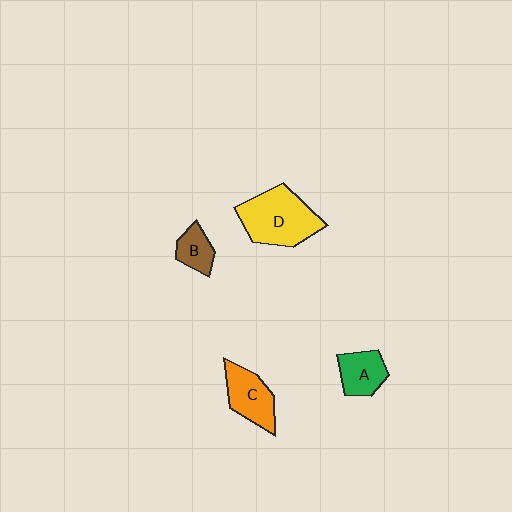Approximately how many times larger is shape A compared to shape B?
Approximately 1.4 times.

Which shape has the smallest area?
Shape B (brown).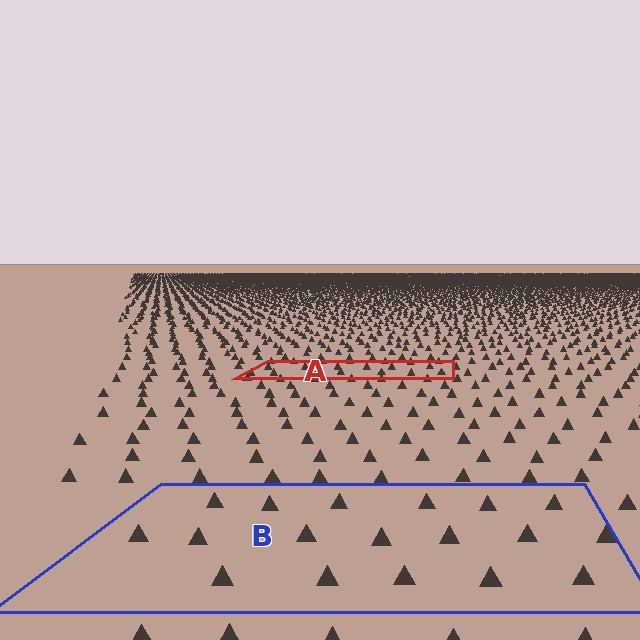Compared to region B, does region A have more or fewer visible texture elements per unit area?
Region A has more texture elements per unit area — they are packed more densely because it is farther away.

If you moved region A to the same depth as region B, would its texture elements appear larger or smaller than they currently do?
They would appear larger. At a closer depth, the same texture elements are projected at a bigger on-screen size.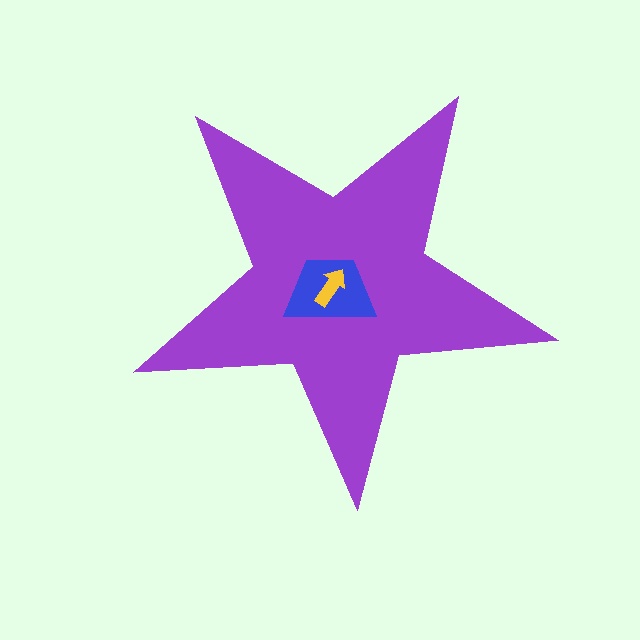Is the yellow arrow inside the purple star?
Yes.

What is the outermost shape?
The purple star.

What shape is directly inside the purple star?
The blue trapezoid.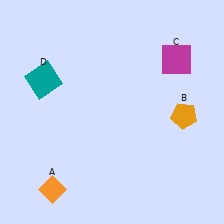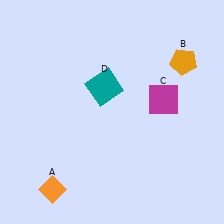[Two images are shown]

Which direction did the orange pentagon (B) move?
The orange pentagon (B) moved up.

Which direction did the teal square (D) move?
The teal square (D) moved right.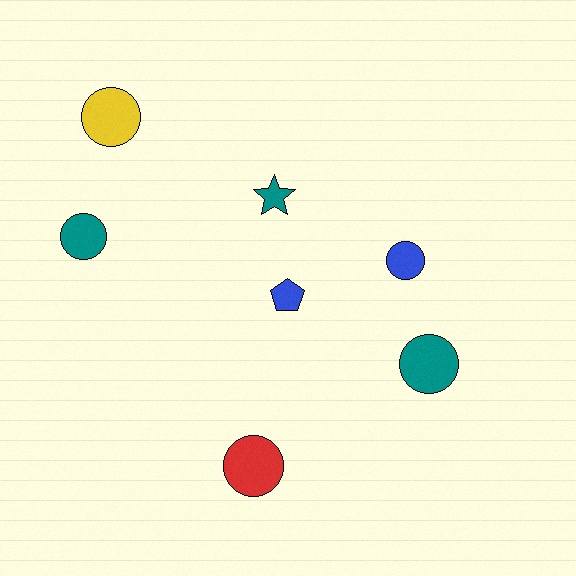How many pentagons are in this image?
There is 1 pentagon.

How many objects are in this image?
There are 7 objects.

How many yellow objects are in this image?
There is 1 yellow object.